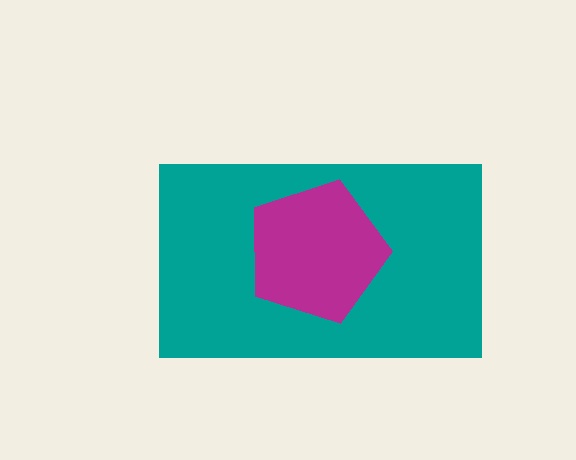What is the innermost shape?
The magenta pentagon.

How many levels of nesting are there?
2.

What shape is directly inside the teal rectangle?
The magenta pentagon.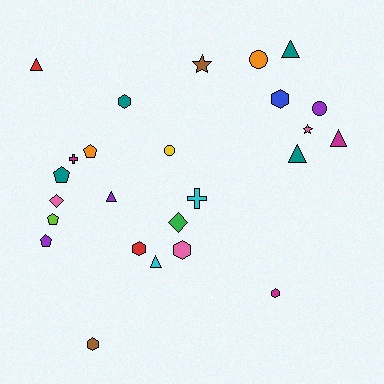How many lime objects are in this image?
There is 1 lime object.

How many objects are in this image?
There are 25 objects.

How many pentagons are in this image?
There are 4 pentagons.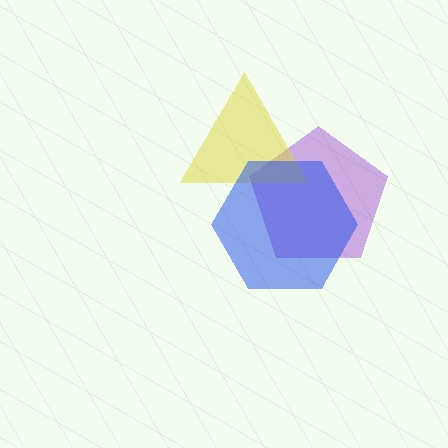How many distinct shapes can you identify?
There are 3 distinct shapes: a purple pentagon, a yellow triangle, a blue hexagon.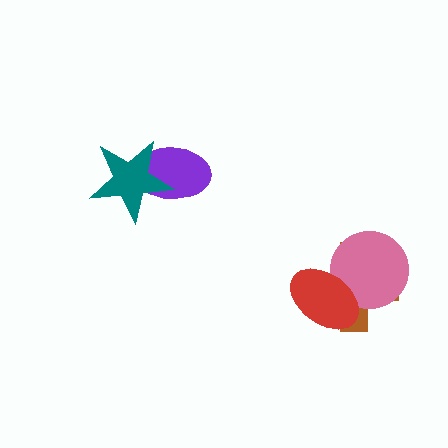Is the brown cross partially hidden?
Yes, it is partially covered by another shape.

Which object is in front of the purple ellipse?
The teal star is in front of the purple ellipse.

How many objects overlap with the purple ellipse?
1 object overlaps with the purple ellipse.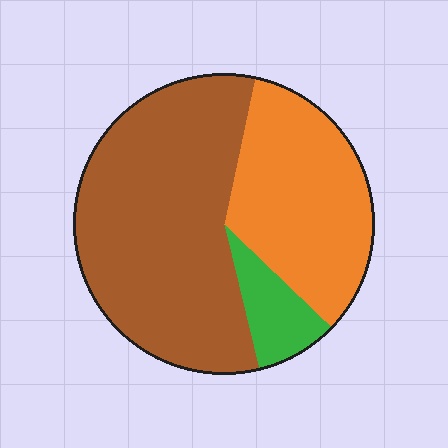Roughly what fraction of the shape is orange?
Orange covers 34% of the shape.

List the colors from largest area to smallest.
From largest to smallest: brown, orange, green.